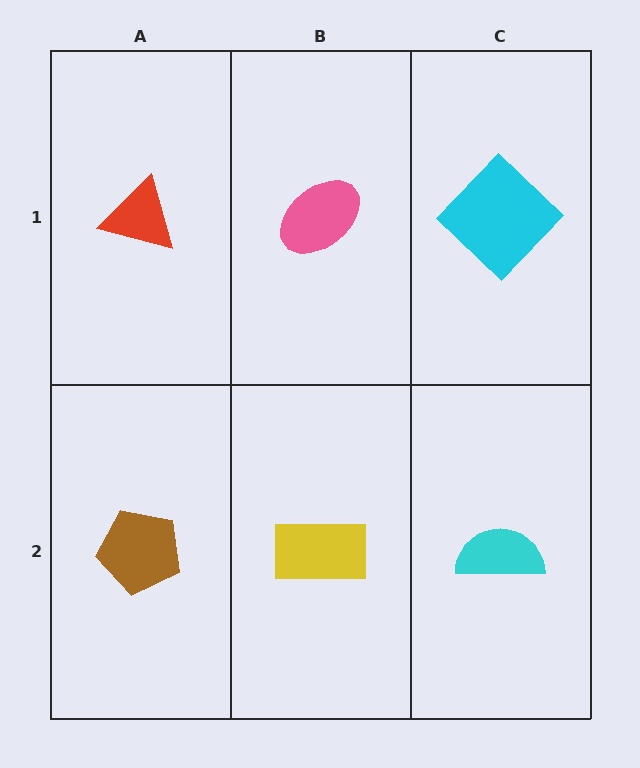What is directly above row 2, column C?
A cyan diamond.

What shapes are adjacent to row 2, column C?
A cyan diamond (row 1, column C), a yellow rectangle (row 2, column B).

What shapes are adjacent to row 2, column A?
A red triangle (row 1, column A), a yellow rectangle (row 2, column B).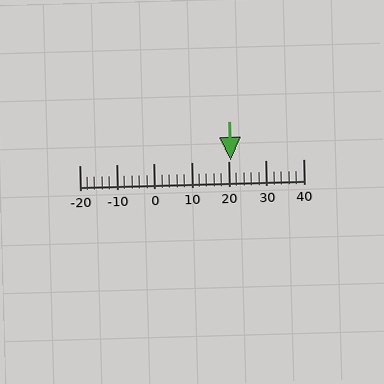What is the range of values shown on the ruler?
The ruler shows values from -20 to 40.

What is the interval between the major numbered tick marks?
The major tick marks are spaced 10 units apart.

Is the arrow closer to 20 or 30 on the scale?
The arrow is closer to 20.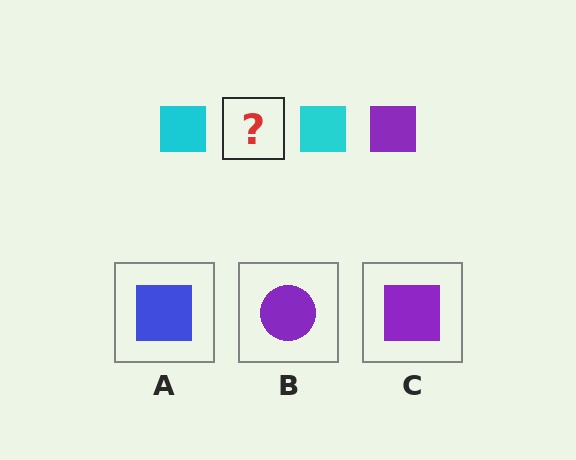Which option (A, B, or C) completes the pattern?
C.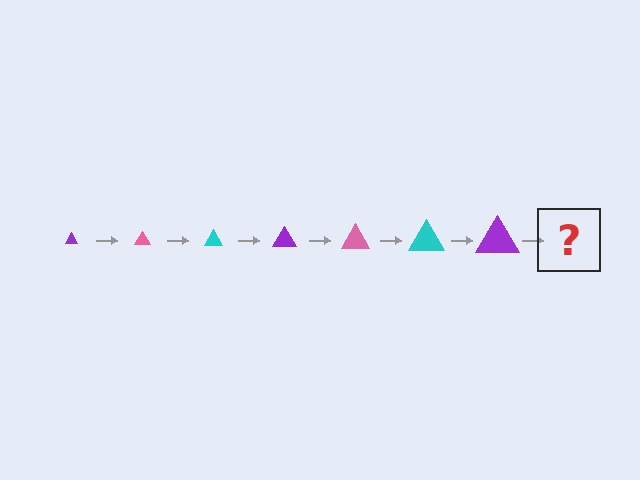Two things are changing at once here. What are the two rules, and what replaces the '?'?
The two rules are that the triangle grows larger each step and the color cycles through purple, pink, and cyan. The '?' should be a pink triangle, larger than the previous one.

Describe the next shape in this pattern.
It should be a pink triangle, larger than the previous one.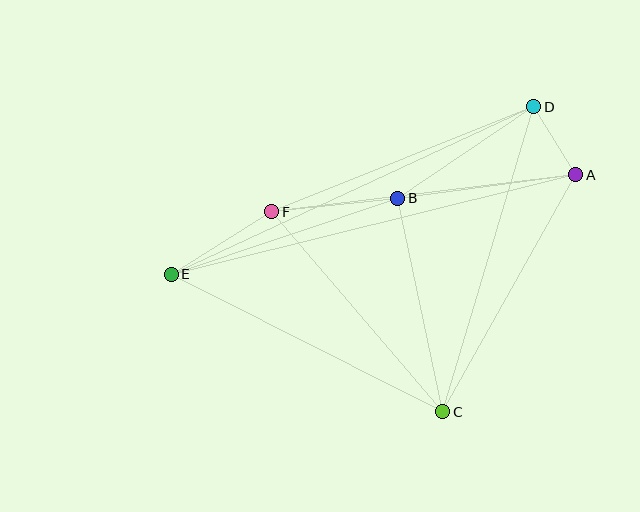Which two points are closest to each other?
Points A and D are closest to each other.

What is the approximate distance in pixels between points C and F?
The distance between C and F is approximately 263 pixels.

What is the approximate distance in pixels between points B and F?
The distance between B and F is approximately 127 pixels.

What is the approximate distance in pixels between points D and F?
The distance between D and F is approximately 282 pixels.